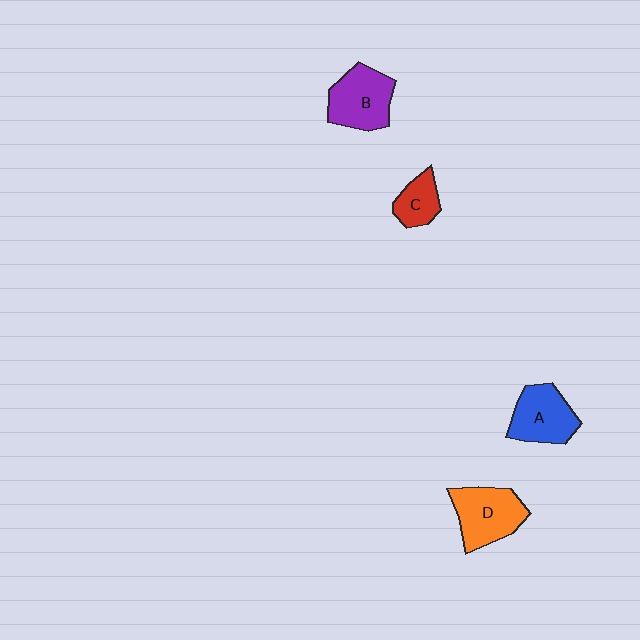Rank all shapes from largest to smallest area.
From largest to smallest: D (orange), B (purple), A (blue), C (red).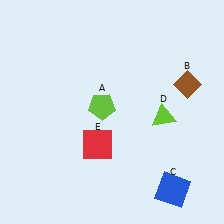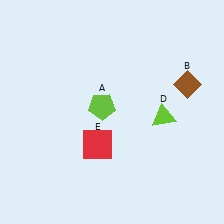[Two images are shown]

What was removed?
The blue square (C) was removed in Image 2.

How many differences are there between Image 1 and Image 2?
There is 1 difference between the two images.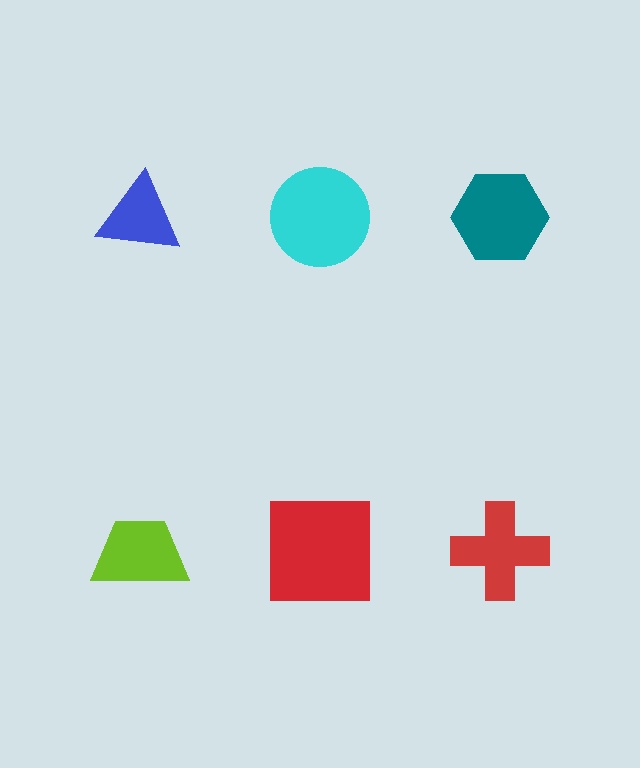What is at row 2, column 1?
A lime trapezoid.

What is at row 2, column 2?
A red square.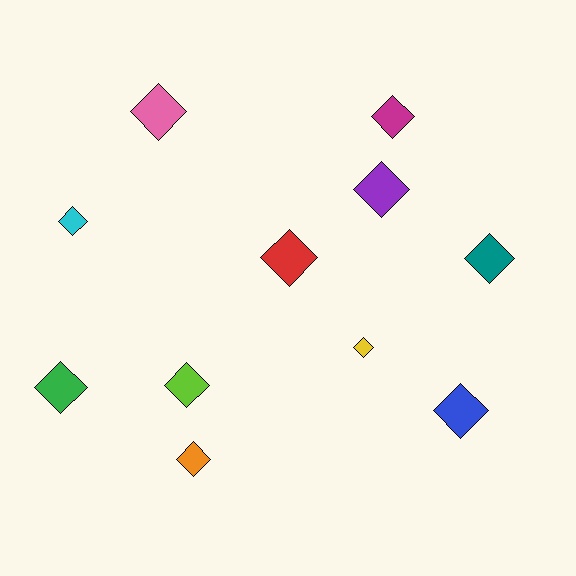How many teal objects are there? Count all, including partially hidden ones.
There is 1 teal object.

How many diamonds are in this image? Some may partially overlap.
There are 11 diamonds.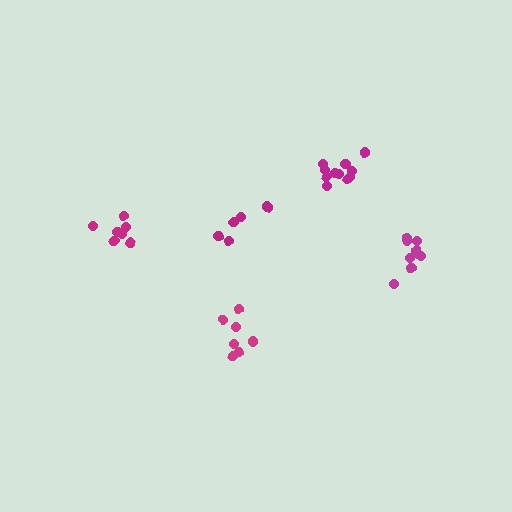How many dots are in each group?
Group 1: 7 dots, Group 2: 9 dots, Group 3: 5 dots, Group 4: 11 dots, Group 5: 7 dots (39 total).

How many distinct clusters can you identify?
There are 5 distinct clusters.